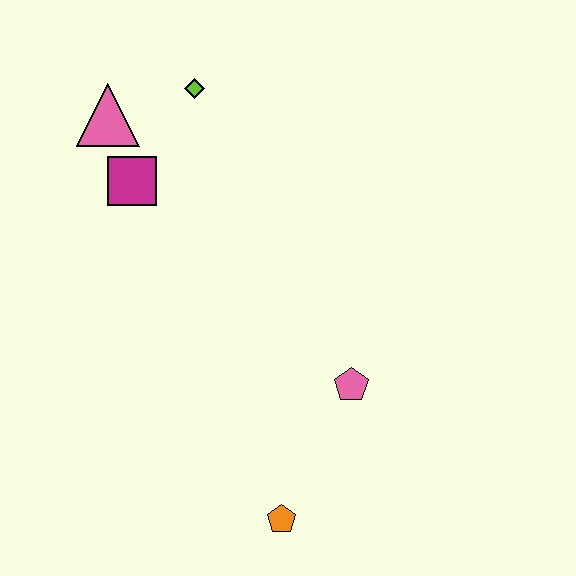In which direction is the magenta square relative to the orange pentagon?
The magenta square is above the orange pentagon.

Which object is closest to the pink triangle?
The magenta square is closest to the pink triangle.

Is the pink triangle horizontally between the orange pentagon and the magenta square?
No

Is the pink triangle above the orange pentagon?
Yes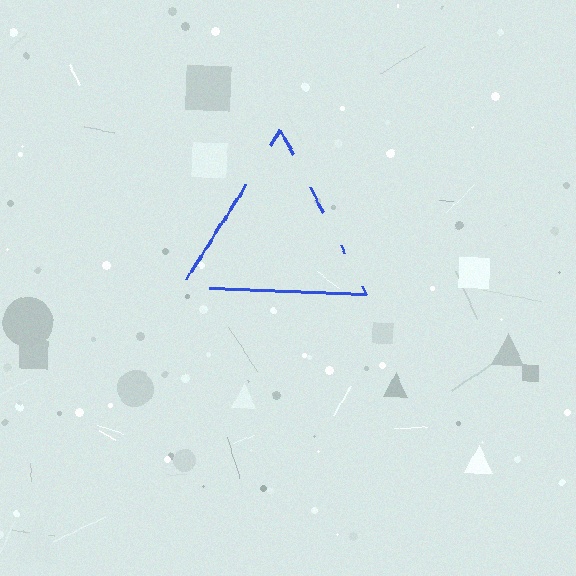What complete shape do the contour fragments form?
The contour fragments form a triangle.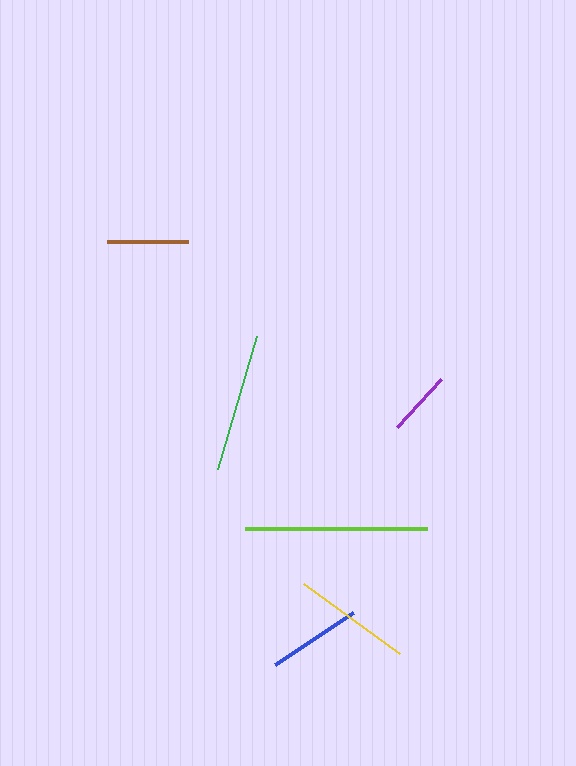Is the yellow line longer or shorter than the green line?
The green line is longer than the yellow line.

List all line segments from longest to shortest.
From longest to shortest: lime, green, yellow, blue, brown, purple.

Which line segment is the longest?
The lime line is the longest at approximately 182 pixels.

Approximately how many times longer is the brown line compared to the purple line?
The brown line is approximately 1.2 times the length of the purple line.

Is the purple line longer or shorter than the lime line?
The lime line is longer than the purple line.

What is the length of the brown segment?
The brown segment is approximately 81 pixels long.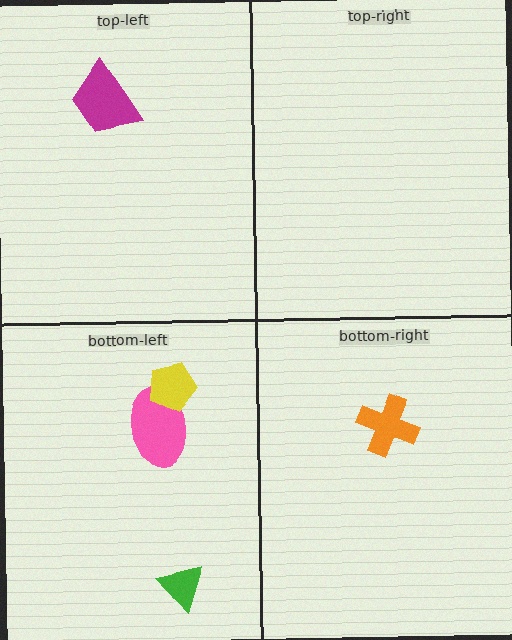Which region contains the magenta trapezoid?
The top-left region.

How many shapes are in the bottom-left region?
3.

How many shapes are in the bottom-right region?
1.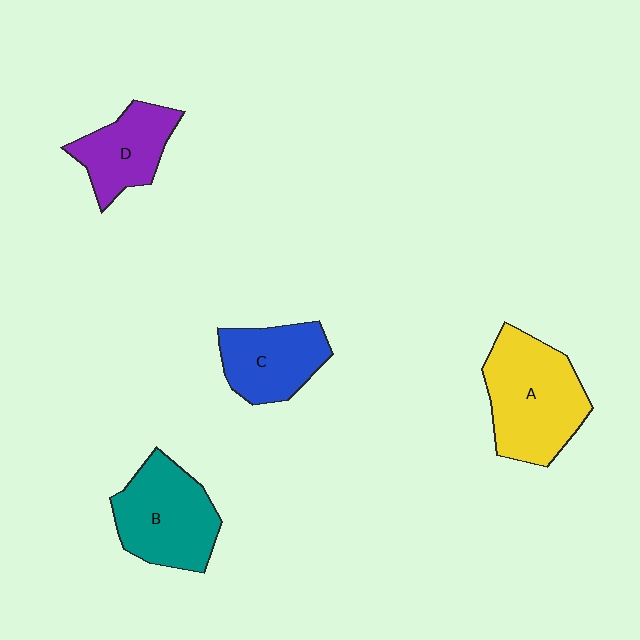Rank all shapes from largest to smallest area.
From largest to smallest: A (yellow), B (teal), C (blue), D (purple).